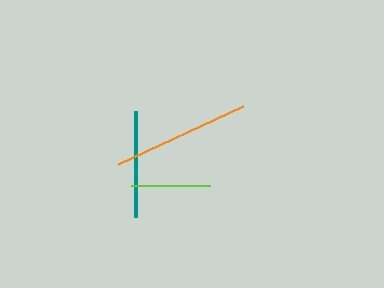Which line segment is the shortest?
The lime line is the shortest at approximately 79 pixels.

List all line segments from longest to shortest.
From longest to shortest: orange, teal, lime.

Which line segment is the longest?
The orange line is the longest at approximately 138 pixels.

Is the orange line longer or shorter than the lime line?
The orange line is longer than the lime line.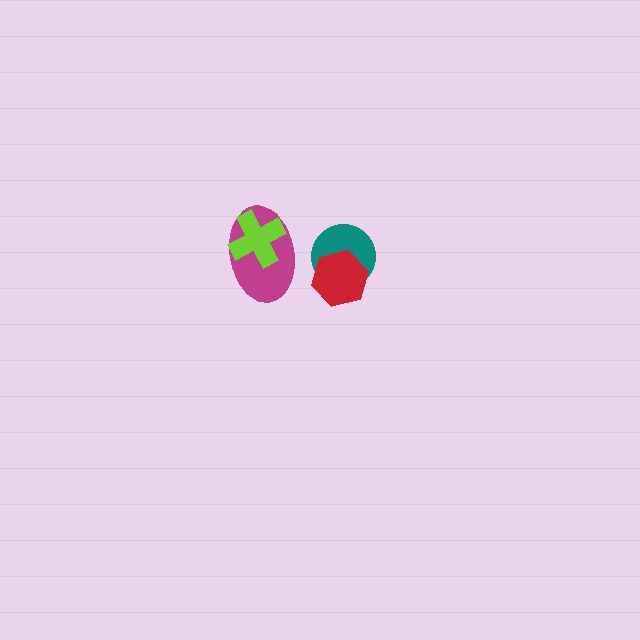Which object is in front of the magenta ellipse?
The lime cross is in front of the magenta ellipse.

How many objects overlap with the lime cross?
1 object overlaps with the lime cross.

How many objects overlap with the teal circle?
1 object overlaps with the teal circle.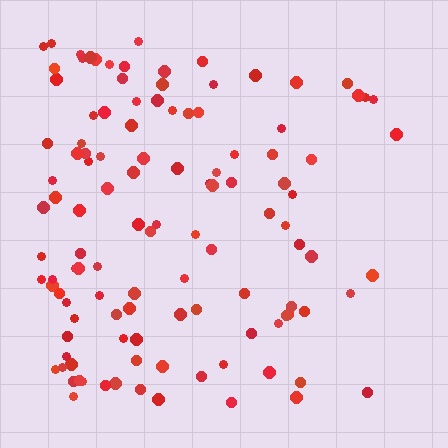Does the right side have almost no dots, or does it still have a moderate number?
Still a moderate number, just noticeably fewer than the left.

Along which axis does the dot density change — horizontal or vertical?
Horizontal.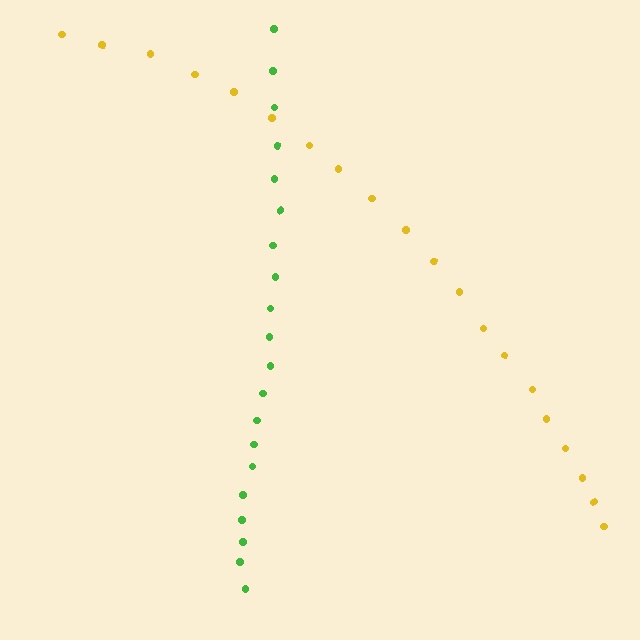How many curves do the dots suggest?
There are 2 distinct paths.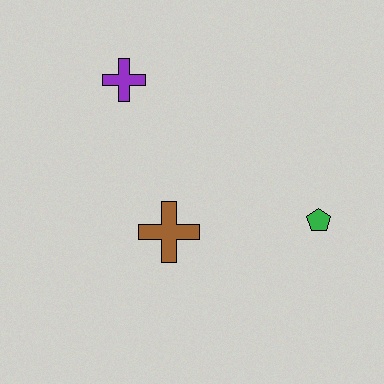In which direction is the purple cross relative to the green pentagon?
The purple cross is to the left of the green pentagon.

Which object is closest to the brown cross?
The green pentagon is closest to the brown cross.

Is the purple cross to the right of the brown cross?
No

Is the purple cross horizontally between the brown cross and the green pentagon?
No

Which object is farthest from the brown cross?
The purple cross is farthest from the brown cross.